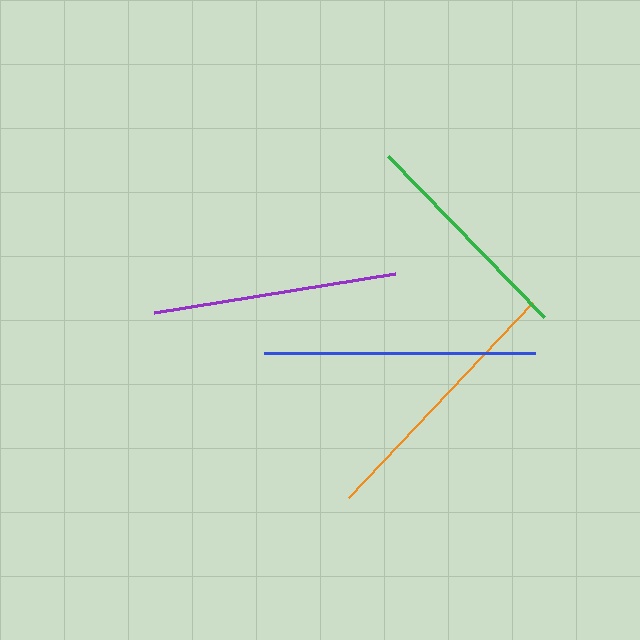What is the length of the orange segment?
The orange segment is approximately 268 pixels long.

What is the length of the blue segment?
The blue segment is approximately 271 pixels long.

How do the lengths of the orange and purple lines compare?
The orange and purple lines are approximately the same length.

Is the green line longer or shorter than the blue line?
The blue line is longer than the green line.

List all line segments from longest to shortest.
From longest to shortest: blue, orange, purple, green.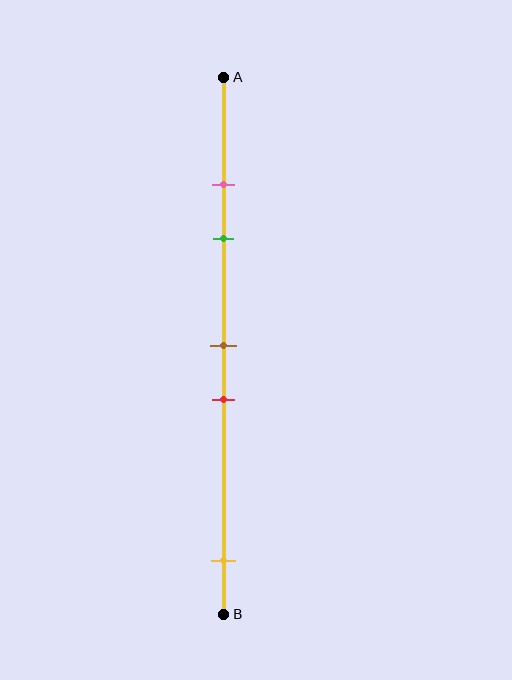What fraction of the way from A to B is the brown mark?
The brown mark is approximately 50% (0.5) of the way from A to B.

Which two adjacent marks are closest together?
The pink and green marks are the closest adjacent pair.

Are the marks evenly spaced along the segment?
No, the marks are not evenly spaced.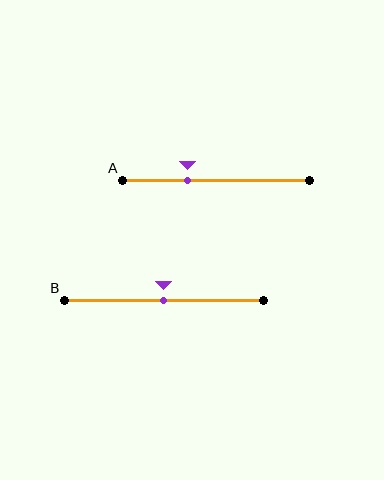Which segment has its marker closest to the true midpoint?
Segment B has its marker closest to the true midpoint.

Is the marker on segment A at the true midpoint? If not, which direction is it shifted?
No, the marker on segment A is shifted to the left by about 15% of the segment length.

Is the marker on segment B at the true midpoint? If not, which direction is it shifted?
Yes, the marker on segment B is at the true midpoint.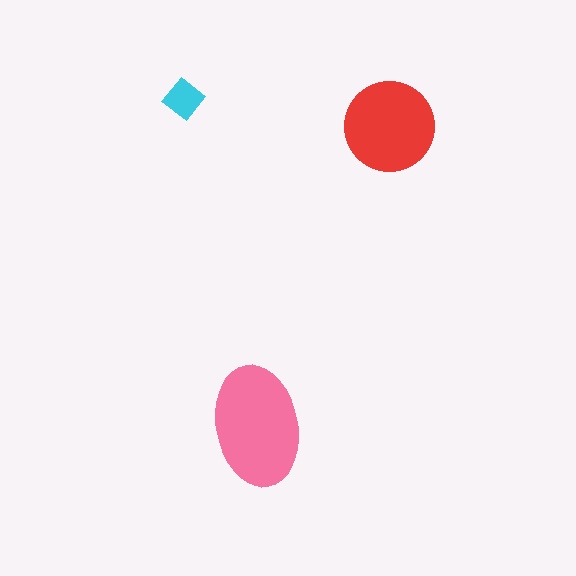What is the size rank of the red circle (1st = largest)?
2nd.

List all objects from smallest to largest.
The cyan diamond, the red circle, the pink ellipse.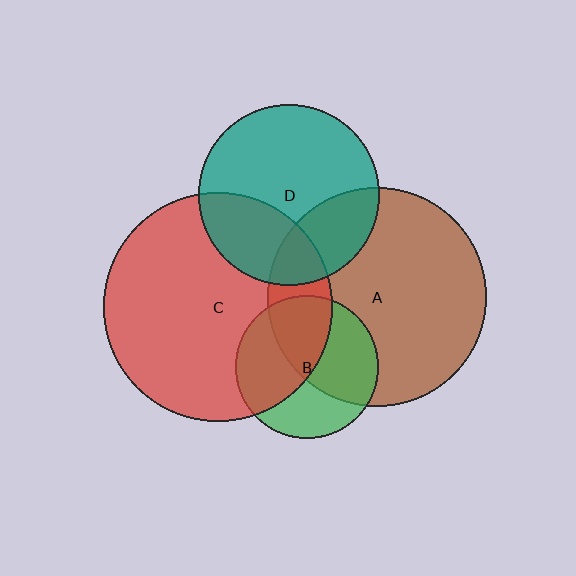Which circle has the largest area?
Circle C (red).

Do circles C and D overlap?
Yes.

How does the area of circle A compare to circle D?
Approximately 1.5 times.